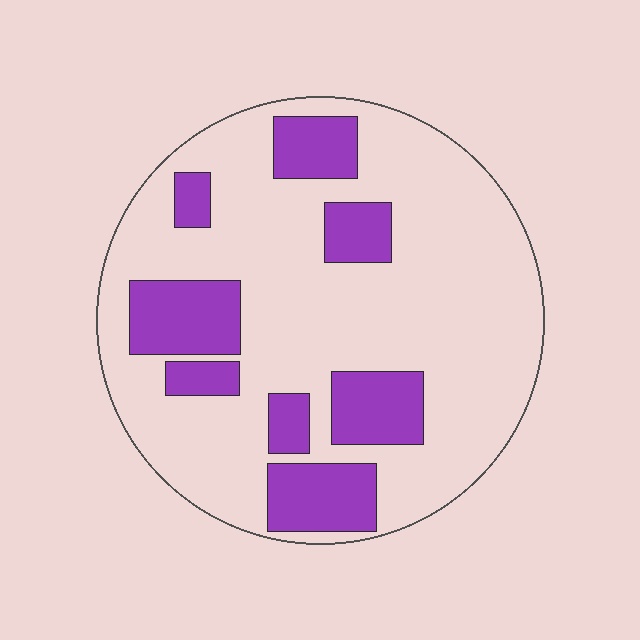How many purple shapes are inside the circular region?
8.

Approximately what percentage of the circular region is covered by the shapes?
Approximately 25%.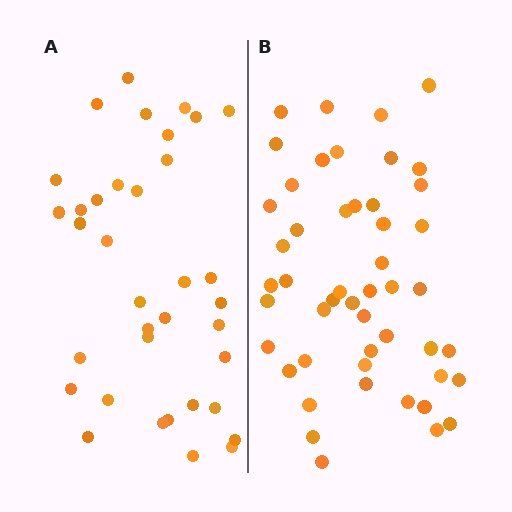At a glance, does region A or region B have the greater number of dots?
Region B (the right region) has more dots.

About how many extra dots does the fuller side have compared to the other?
Region B has approximately 15 more dots than region A.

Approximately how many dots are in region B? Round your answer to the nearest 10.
About 50 dots. (The exact count is 49, which rounds to 50.)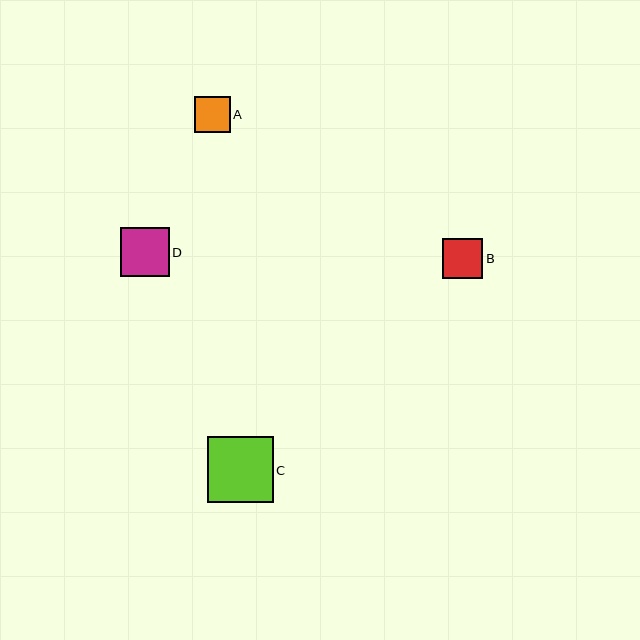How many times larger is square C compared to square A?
Square C is approximately 1.8 times the size of square A.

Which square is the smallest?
Square A is the smallest with a size of approximately 36 pixels.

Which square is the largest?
Square C is the largest with a size of approximately 65 pixels.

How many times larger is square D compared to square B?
Square D is approximately 1.2 times the size of square B.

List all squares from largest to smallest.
From largest to smallest: C, D, B, A.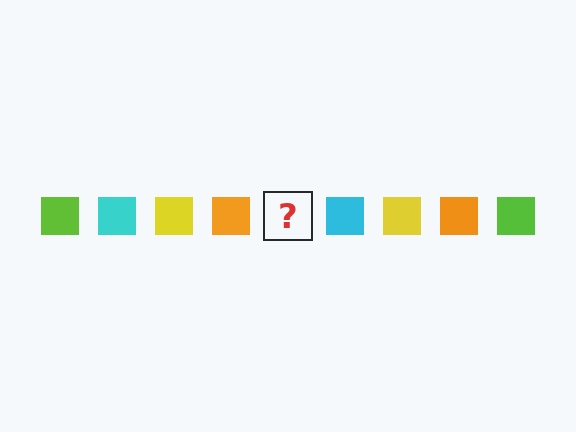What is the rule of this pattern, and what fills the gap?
The rule is that the pattern cycles through lime, cyan, yellow, orange squares. The gap should be filled with a lime square.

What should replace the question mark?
The question mark should be replaced with a lime square.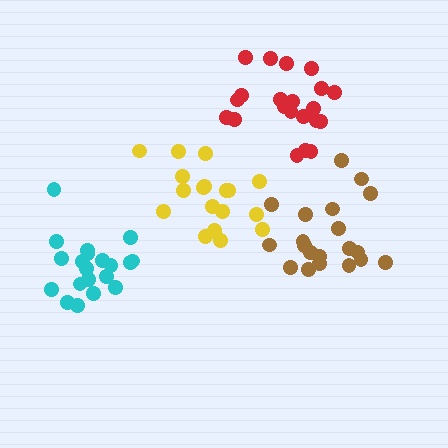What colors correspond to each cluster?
The clusters are colored: brown, cyan, yellow, red.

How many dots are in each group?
Group 1: 20 dots, Group 2: 20 dots, Group 3: 18 dots, Group 4: 21 dots (79 total).